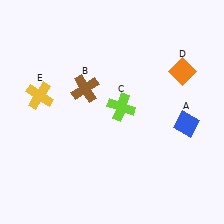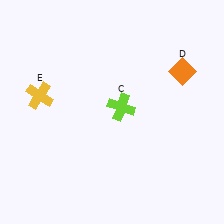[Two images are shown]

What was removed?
The brown cross (B), the blue diamond (A) were removed in Image 2.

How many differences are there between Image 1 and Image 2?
There are 2 differences between the two images.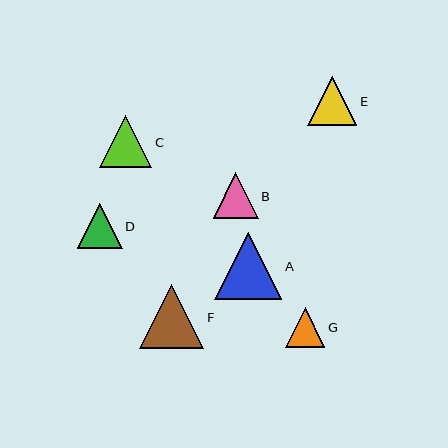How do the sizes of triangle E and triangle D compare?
Triangle E and triangle D are approximately the same size.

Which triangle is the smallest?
Triangle G is the smallest with a size of approximately 40 pixels.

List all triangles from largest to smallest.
From largest to smallest: A, F, C, E, B, D, G.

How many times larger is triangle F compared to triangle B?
Triangle F is approximately 1.4 times the size of triangle B.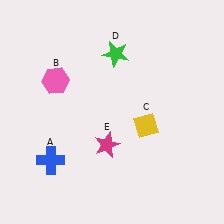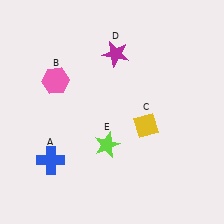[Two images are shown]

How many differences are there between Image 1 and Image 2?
There are 2 differences between the two images.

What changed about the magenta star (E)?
In Image 1, E is magenta. In Image 2, it changed to lime.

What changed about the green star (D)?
In Image 1, D is green. In Image 2, it changed to magenta.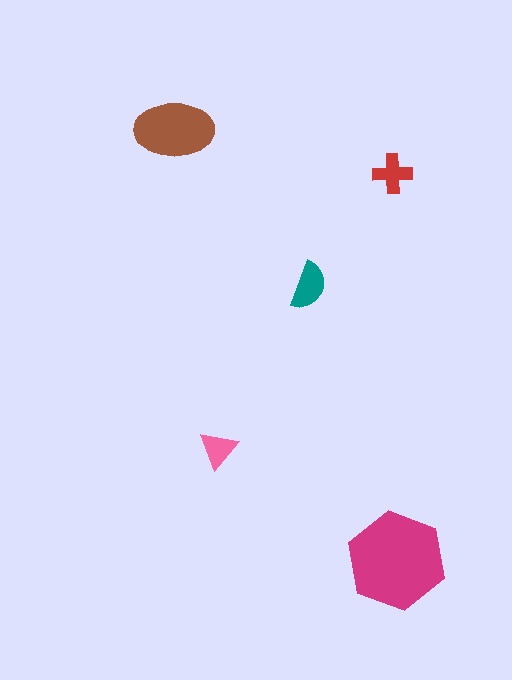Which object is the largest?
The magenta hexagon.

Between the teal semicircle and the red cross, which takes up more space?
The teal semicircle.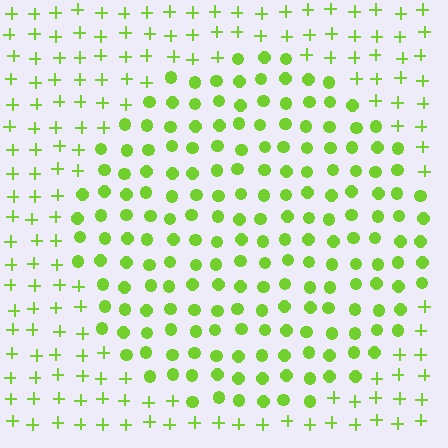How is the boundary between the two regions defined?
The boundary is defined by a change in element shape: circles inside vs. plus signs outside. All elements share the same color and spacing.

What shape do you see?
I see a circle.